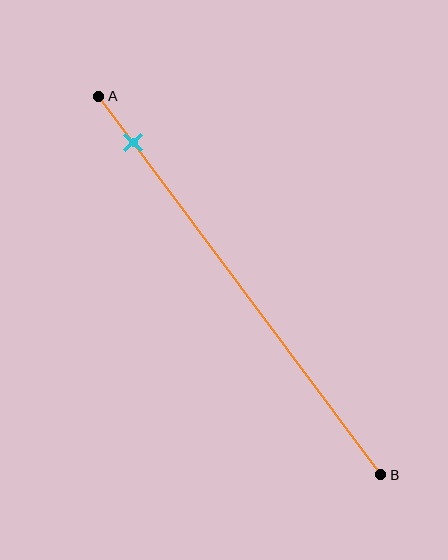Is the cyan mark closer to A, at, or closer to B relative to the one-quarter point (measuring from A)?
The cyan mark is closer to point A than the one-quarter point of segment AB.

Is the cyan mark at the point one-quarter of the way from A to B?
No, the mark is at about 10% from A, not at the 25% one-quarter point.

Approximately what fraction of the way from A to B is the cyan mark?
The cyan mark is approximately 10% of the way from A to B.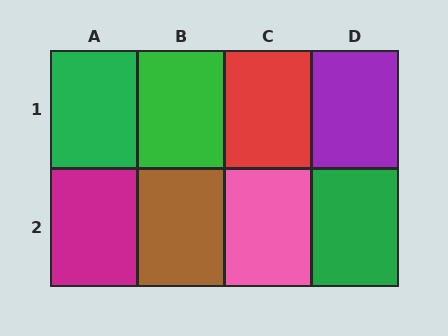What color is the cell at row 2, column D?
Green.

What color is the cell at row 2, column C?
Pink.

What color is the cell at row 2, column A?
Magenta.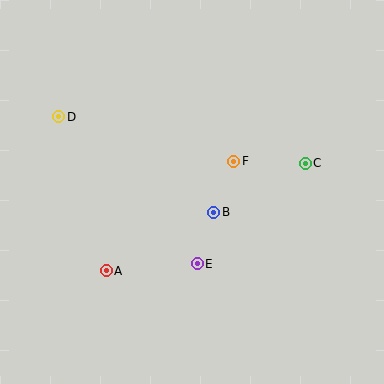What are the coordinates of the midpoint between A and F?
The midpoint between A and F is at (170, 216).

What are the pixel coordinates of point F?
Point F is at (234, 161).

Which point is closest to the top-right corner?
Point C is closest to the top-right corner.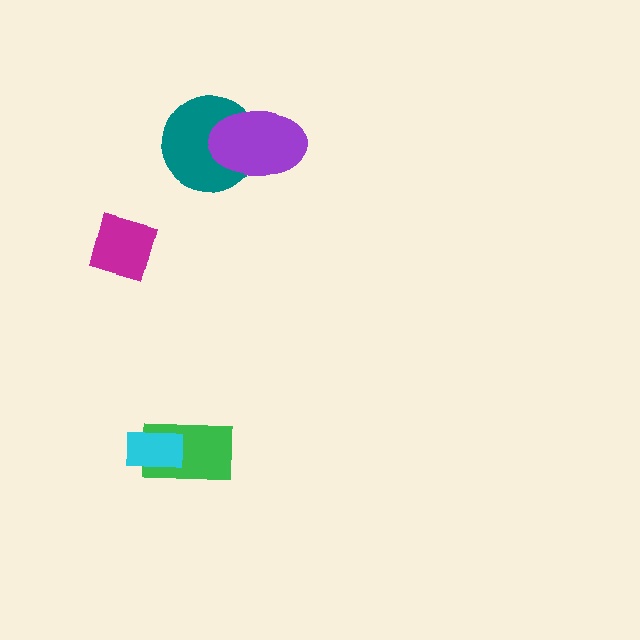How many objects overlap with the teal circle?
1 object overlaps with the teal circle.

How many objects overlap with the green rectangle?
1 object overlaps with the green rectangle.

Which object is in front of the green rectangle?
The cyan rectangle is in front of the green rectangle.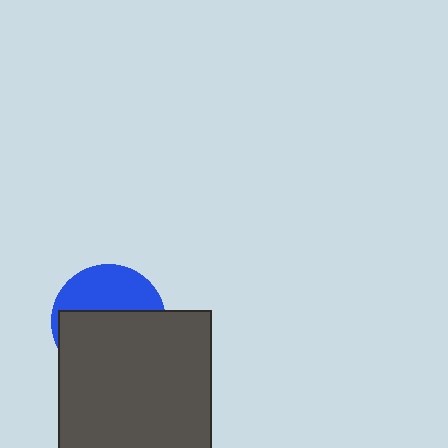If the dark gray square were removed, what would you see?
You would see the complete blue circle.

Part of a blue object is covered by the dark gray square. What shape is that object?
It is a circle.